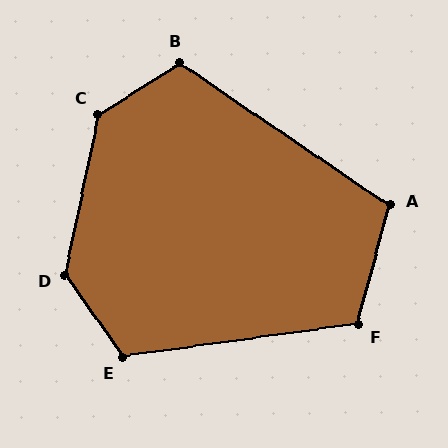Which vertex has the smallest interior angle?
A, at approximately 109 degrees.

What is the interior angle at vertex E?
Approximately 117 degrees (obtuse).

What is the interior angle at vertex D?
Approximately 133 degrees (obtuse).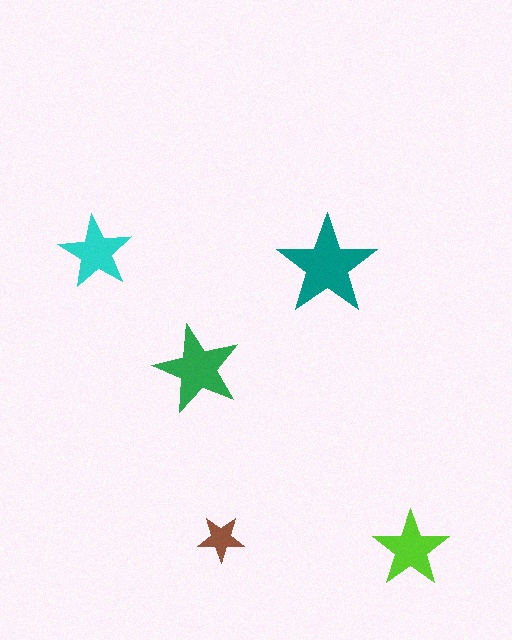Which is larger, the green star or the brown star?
The green one.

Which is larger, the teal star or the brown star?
The teal one.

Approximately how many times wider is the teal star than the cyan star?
About 1.5 times wider.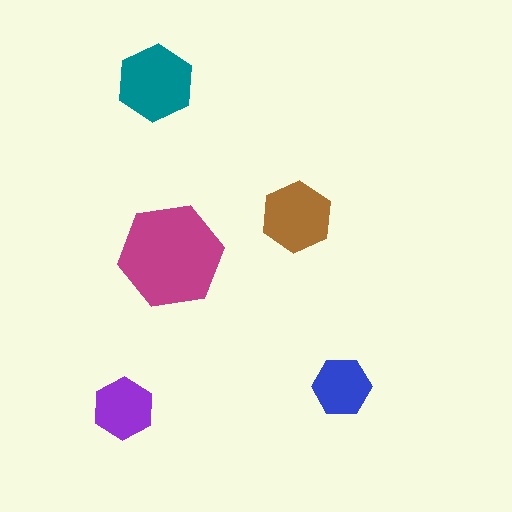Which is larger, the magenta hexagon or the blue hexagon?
The magenta one.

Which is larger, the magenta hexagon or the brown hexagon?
The magenta one.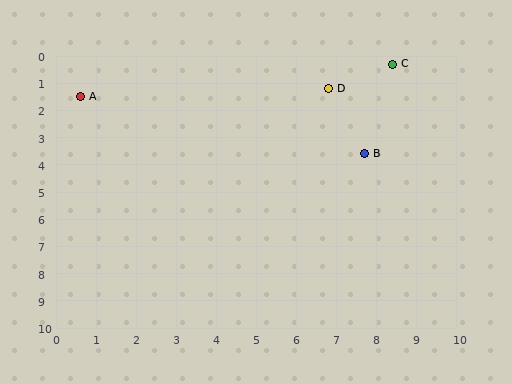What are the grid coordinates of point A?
Point A is at approximately (0.6, 1.5).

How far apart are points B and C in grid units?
Points B and C are about 3.4 grid units apart.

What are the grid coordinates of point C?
Point C is at approximately (8.4, 0.3).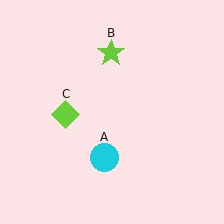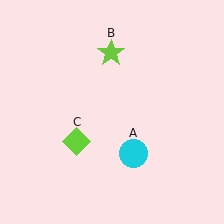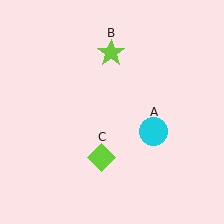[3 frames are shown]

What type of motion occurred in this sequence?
The cyan circle (object A), lime diamond (object C) rotated counterclockwise around the center of the scene.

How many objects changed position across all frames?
2 objects changed position: cyan circle (object A), lime diamond (object C).